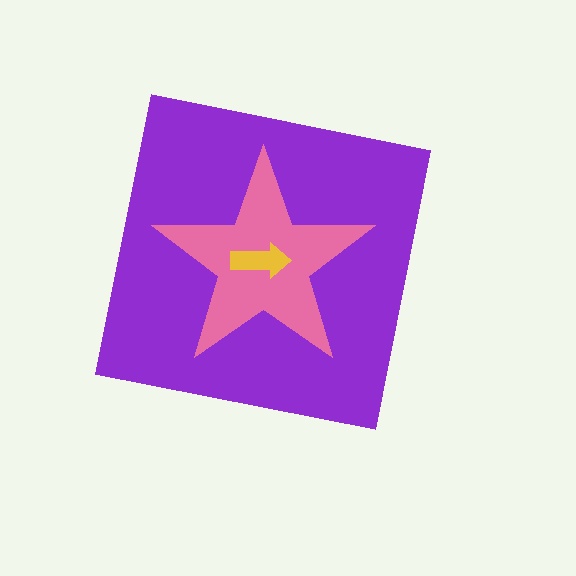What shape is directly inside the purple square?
The pink star.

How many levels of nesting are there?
3.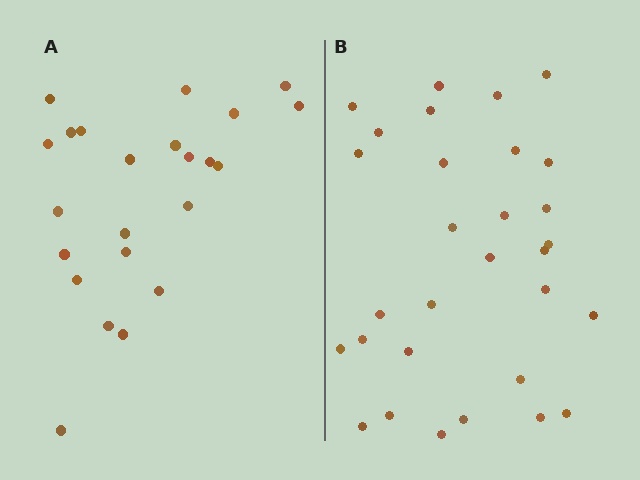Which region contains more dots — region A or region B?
Region B (the right region) has more dots.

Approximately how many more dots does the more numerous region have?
Region B has roughly 8 or so more dots than region A.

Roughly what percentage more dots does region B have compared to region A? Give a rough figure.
About 30% more.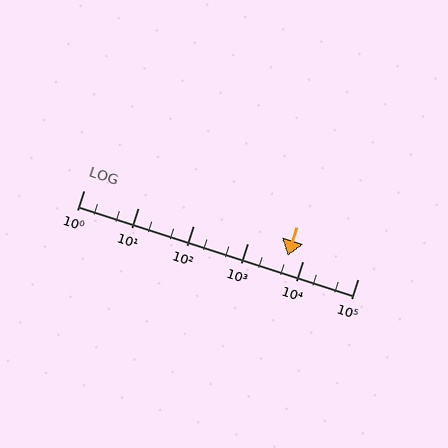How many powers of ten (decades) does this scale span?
The scale spans 5 decades, from 1 to 100000.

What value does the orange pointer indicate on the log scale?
The pointer indicates approximately 5300.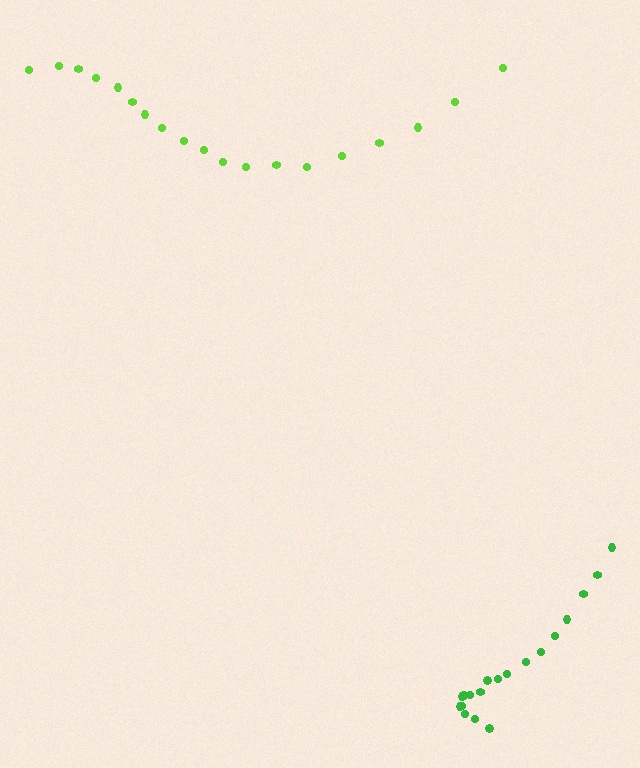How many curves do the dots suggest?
There are 2 distinct paths.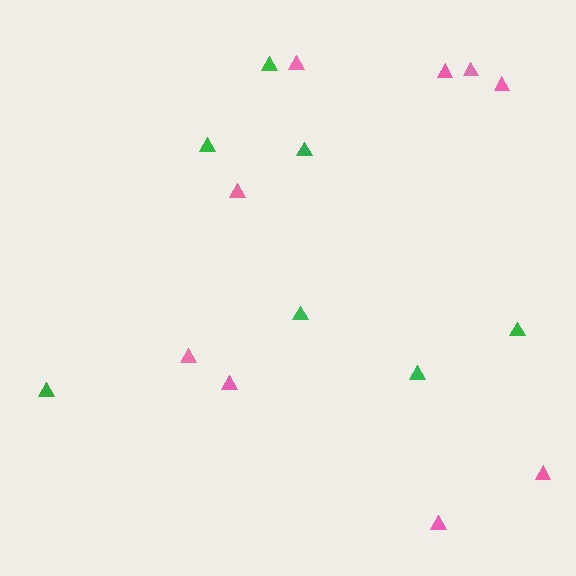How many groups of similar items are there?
There are 2 groups: one group of green triangles (7) and one group of pink triangles (9).